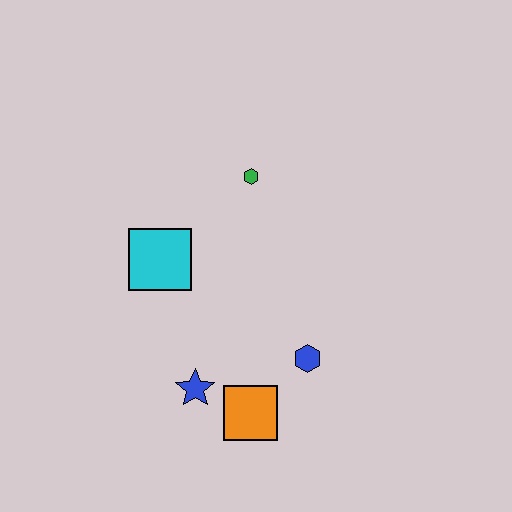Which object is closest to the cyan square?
The green hexagon is closest to the cyan square.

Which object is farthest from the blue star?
The green hexagon is farthest from the blue star.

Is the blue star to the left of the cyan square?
No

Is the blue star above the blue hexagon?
No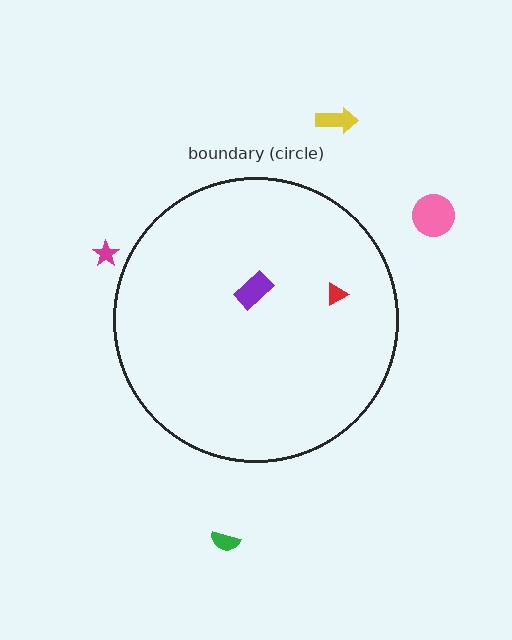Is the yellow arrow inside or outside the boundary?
Outside.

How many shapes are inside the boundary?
2 inside, 4 outside.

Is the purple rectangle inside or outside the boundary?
Inside.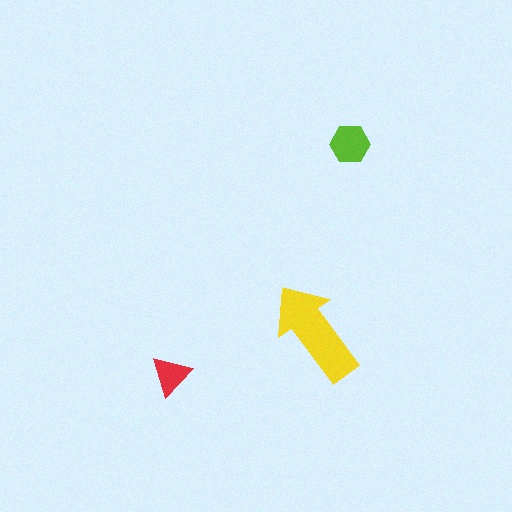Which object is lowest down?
The red triangle is bottommost.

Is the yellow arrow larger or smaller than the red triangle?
Larger.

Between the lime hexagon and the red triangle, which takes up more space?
The lime hexagon.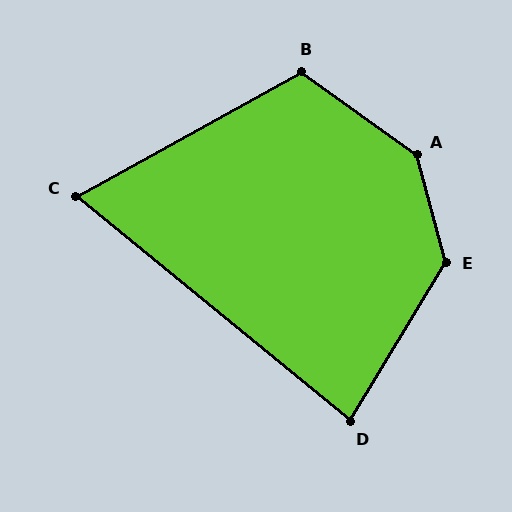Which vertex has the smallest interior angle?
C, at approximately 68 degrees.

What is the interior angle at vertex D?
Approximately 82 degrees (acute).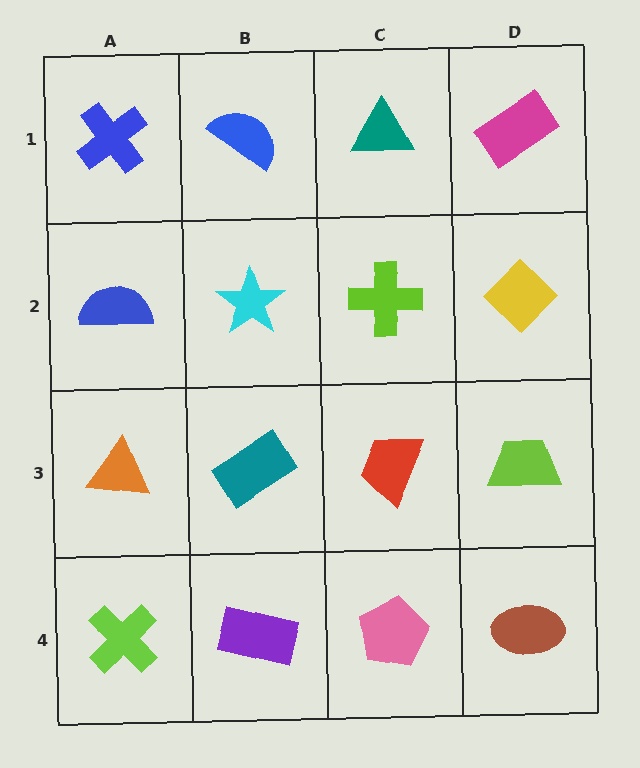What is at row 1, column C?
A teal triangle.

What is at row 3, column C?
A red trapezoid.